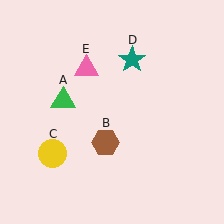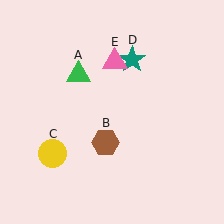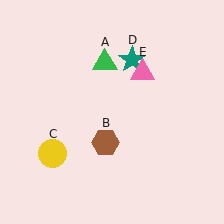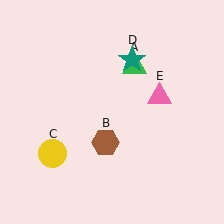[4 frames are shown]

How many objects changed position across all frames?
2 objects changed position: green triangle (object A), pink triangle (object E).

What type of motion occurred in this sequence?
The green triangle (object A), pink triangle (object E) rotated clockwise around the center of the scene.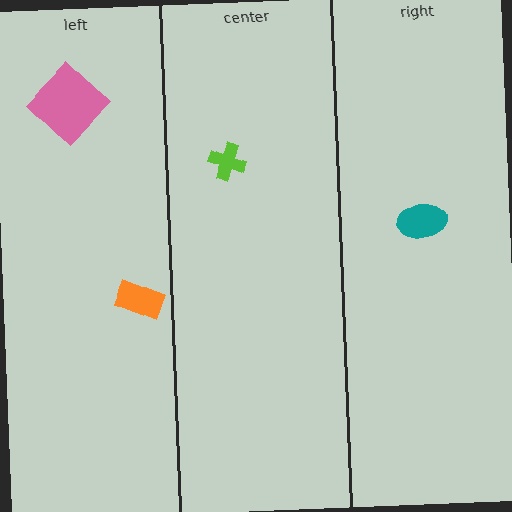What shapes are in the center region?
The lime cross.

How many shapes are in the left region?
2.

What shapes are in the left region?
The pink diamond, the orange rectangle.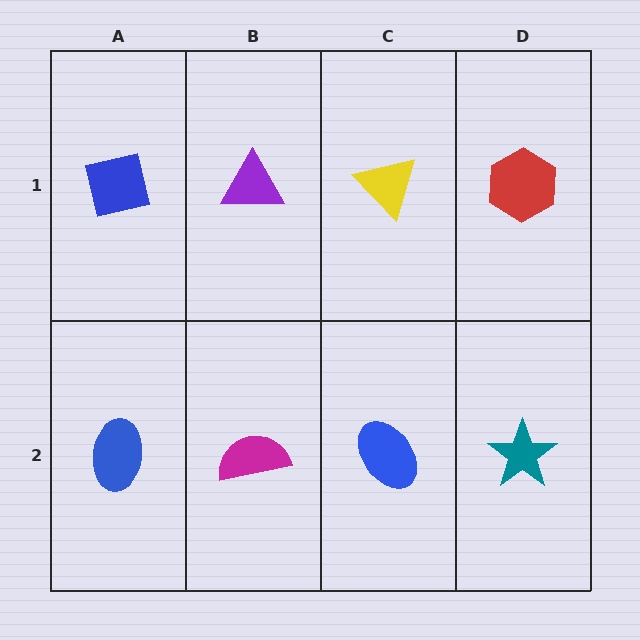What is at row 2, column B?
A magenta semicircle.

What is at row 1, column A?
A blue square.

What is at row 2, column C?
A blue ellipse.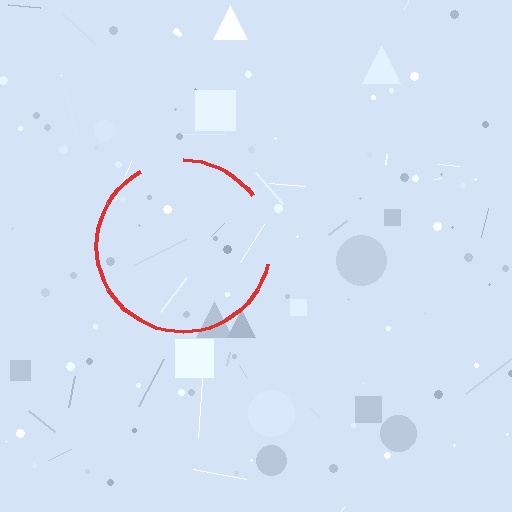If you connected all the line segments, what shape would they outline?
They would outline a circle.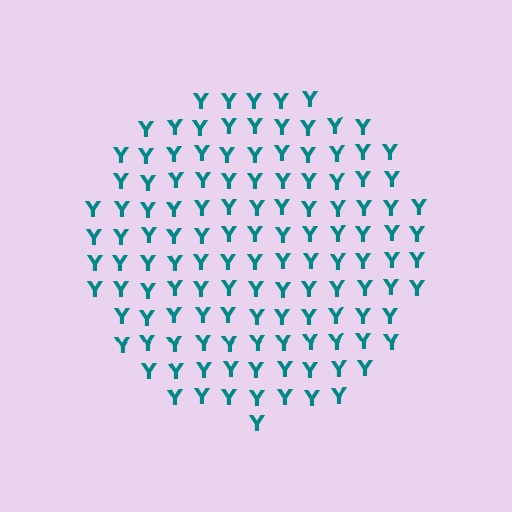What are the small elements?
The small elements are letter Y's.